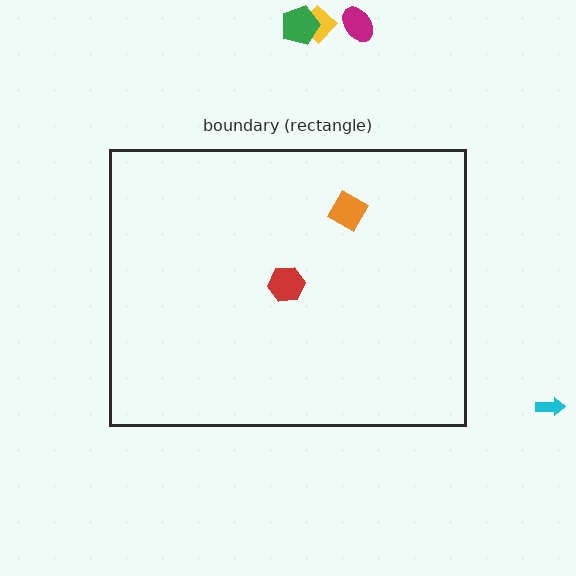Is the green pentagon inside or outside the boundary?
Outside.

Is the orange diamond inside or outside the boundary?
Inside.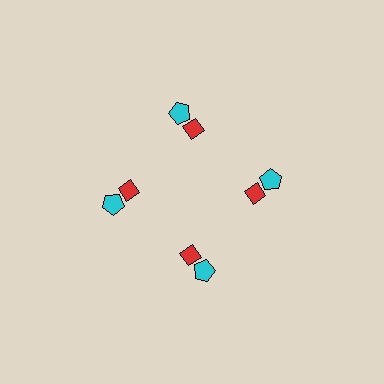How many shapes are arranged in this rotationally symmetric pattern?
There are 8 shapes, arranged in 4 groups of 2.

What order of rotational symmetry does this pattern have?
This pattern has 4-fold rotational symmetry.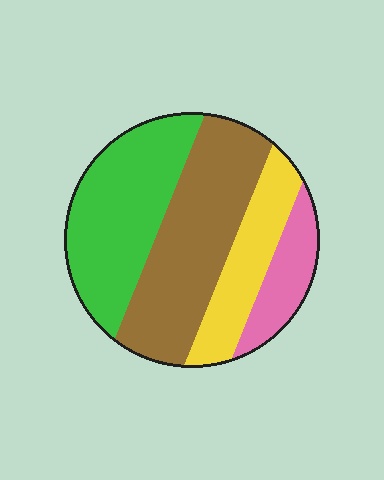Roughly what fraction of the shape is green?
Green takes up between a quarter and a half of the shape.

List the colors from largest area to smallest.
From largest to smallest: brown, green, yellow, pink.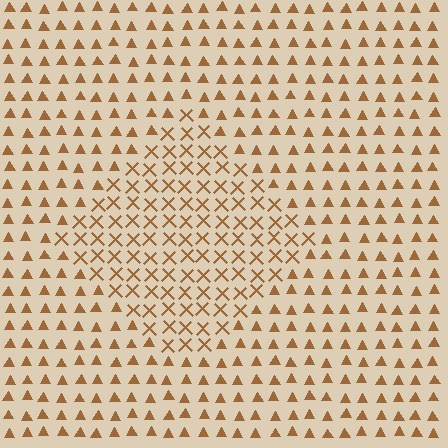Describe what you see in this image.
The image is filled with small brown elements arranged in a uniform grid. A diamond-shaped region contains X marks, while the surrounding area contains triangles. The boundary is defined purely by the change in element shape.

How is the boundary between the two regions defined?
The boundary is defined by a change in element shape: X marks inside vs. triangles outside. All elements share the same color and spacing.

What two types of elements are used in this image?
The image uses X marks inside the diamond region and triangles outside it.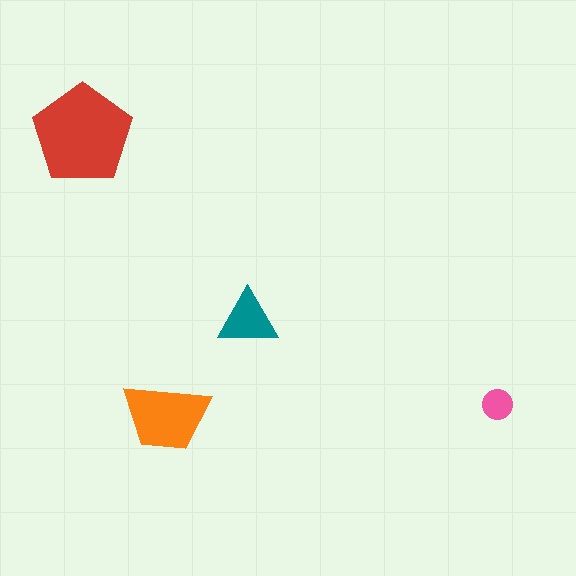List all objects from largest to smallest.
The red pentagon, the orange trapezoid, the teal triangle, the pink circle.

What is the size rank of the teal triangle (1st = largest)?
3rd.